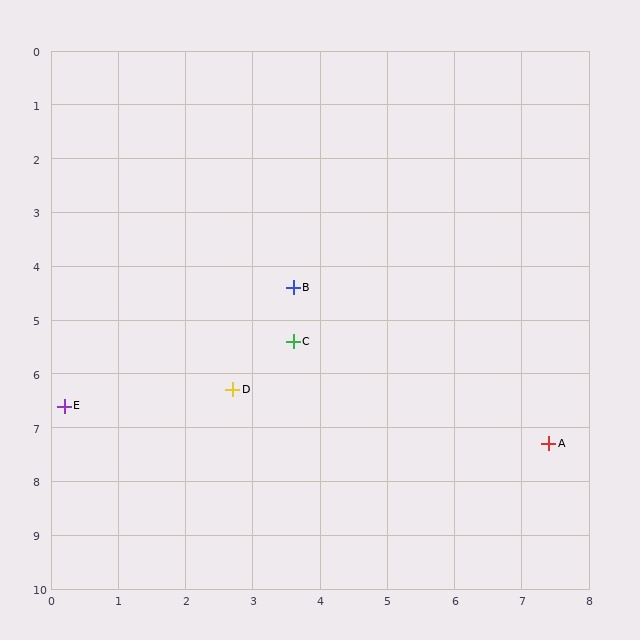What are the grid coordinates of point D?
Point D is at approximately (2.7, 6.3).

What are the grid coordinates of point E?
Point E is at approximately (0.2, 6.6).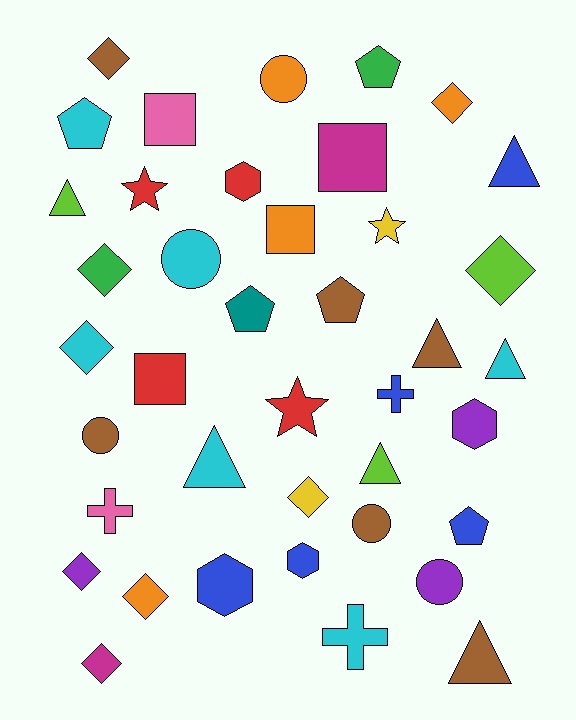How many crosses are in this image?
There are 3 crosses.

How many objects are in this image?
There are 40 objects.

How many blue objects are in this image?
There are 5 blue objects.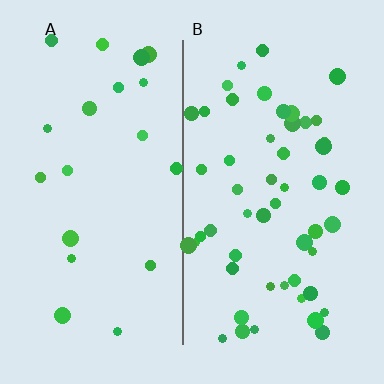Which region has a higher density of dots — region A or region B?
B (the right).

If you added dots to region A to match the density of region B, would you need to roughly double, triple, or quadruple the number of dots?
Approximately triple.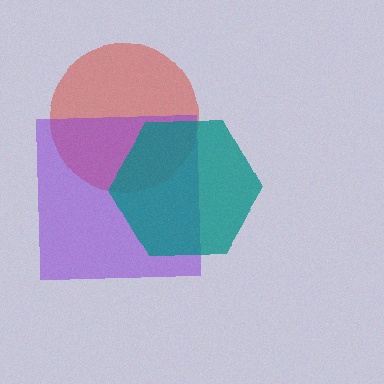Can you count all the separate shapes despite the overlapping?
Yes, there are 3 separate shapes.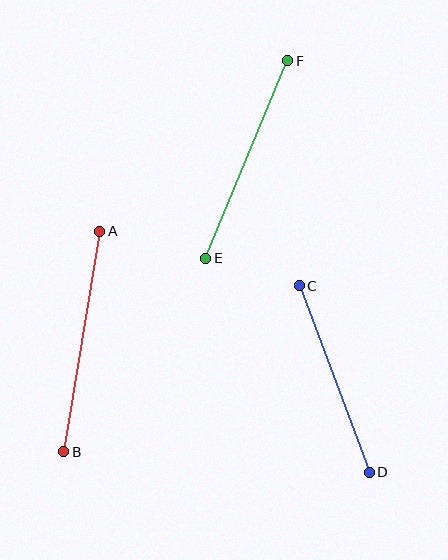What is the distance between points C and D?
The distance is approximately 199 pixels.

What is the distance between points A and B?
The distance is approximately 223 pixels.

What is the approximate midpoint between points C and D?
The midpoint is at approximately (334, 379) pixels.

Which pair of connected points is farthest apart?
Points A and B are farthest apart.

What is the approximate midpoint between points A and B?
The midpoint is at approximately (82, 342) pixels.